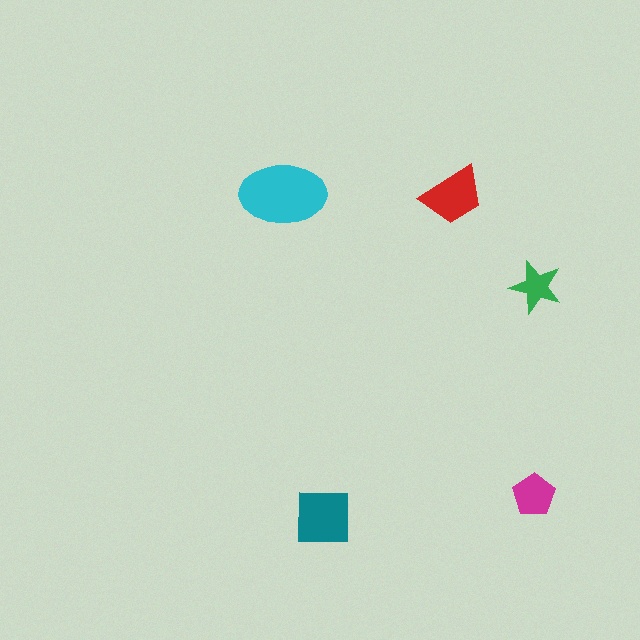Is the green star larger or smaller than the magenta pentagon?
Smaller.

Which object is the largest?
The cyan ellipse.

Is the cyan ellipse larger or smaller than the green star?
Larger.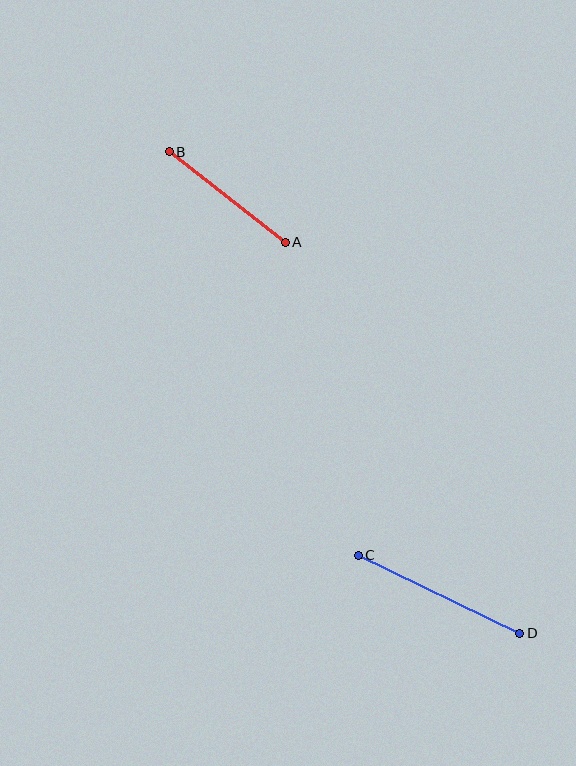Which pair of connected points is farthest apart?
Points C and D are farthest apart.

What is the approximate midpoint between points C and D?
The midpoint is at approximately (439, 594) pixels.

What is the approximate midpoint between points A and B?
The midpoint is at approximately (227, 197) pixels.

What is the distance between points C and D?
The distance is approximately 179 pixels.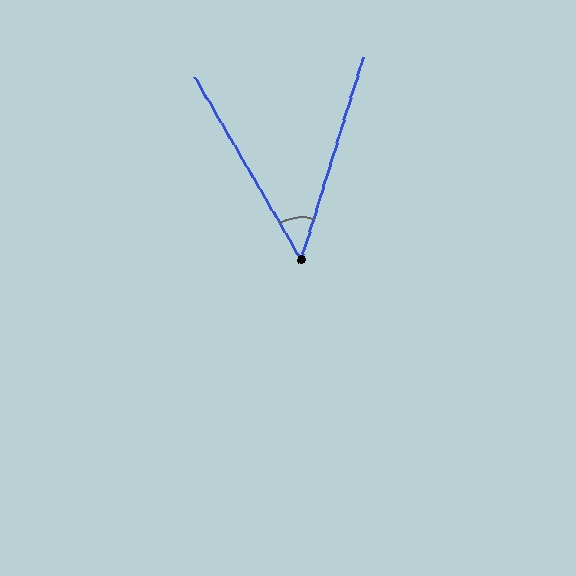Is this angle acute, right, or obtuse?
It is acute.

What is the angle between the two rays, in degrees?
Approximately 47 degrees.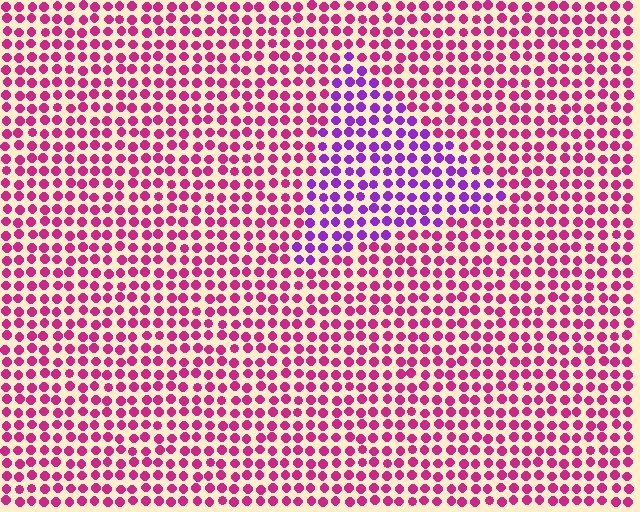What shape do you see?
I see a triangle.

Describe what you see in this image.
The image is filled with small magenta elements in a uniform arrangement. A triangle-shaped region is visible where the elements are tinted to a slightly different hue, forming a subtle color boundary.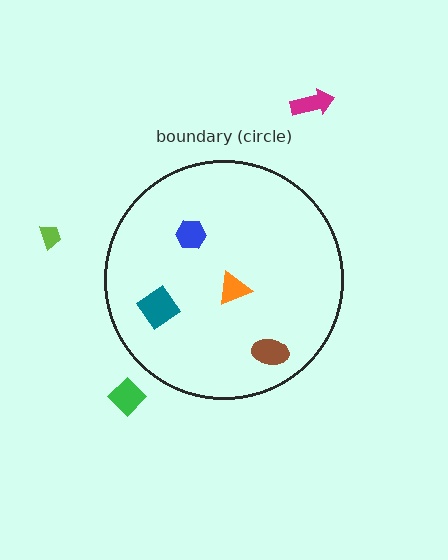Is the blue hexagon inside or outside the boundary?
Inside.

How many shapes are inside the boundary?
4 inside, 3 outside.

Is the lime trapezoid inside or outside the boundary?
Outside.